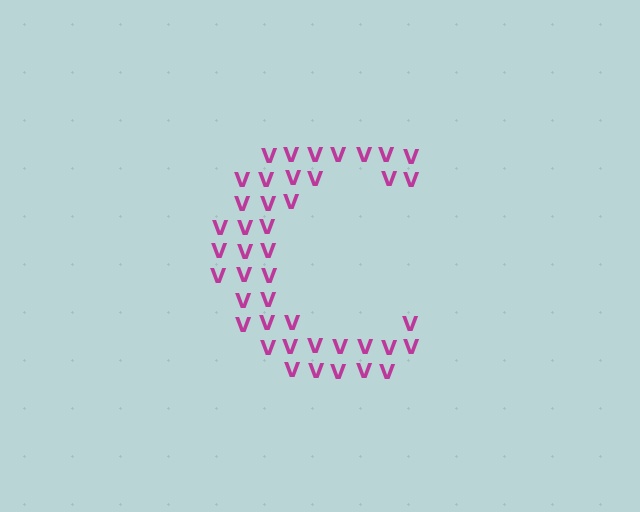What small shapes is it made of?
It is made of small letter V's.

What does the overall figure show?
The overall figure shows the letter C.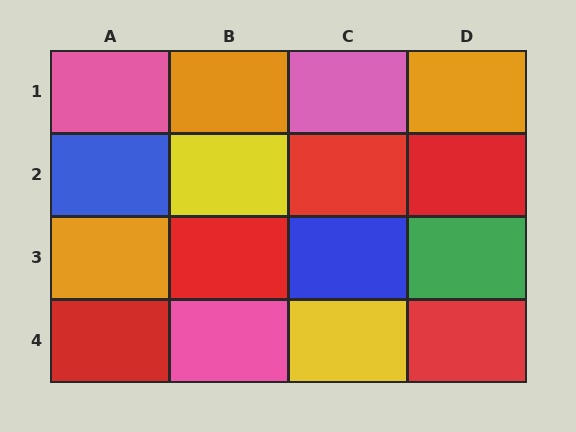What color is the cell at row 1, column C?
Pink.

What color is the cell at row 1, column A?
Pink.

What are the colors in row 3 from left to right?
Orange, red, blue, green.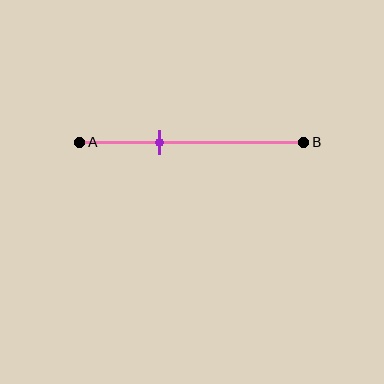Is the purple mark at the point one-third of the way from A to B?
Yes, the mark is approximately at the one-third point.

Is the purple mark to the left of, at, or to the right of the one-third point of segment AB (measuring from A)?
The purple mark is approximately at the one-third point of segment AB.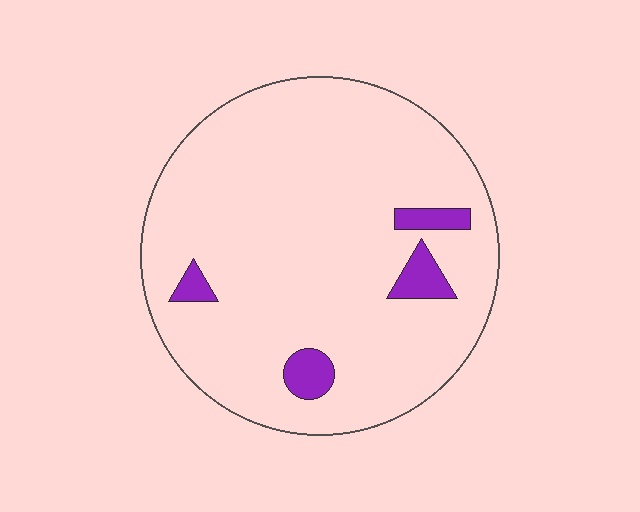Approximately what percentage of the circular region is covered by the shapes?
Approximately 5%.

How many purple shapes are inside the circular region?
4.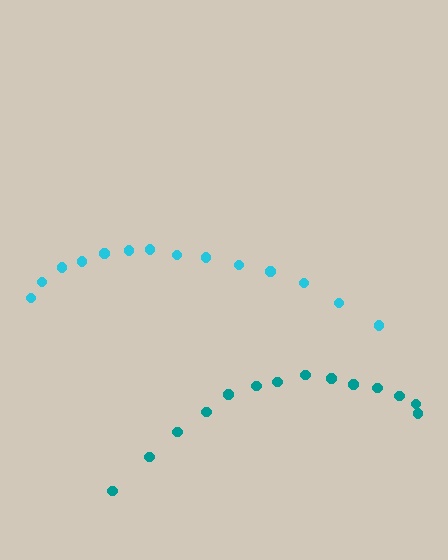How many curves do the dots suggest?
There are 2 distinct paths.